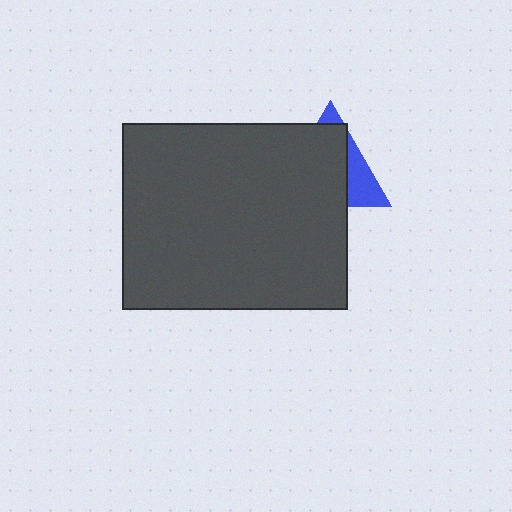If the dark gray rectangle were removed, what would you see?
You would see the complete blue triangle.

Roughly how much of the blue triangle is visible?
A small part of it is visible (roughly 31%).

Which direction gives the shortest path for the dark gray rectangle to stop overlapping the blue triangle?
Moving toward the lower-left gives the shortest separation.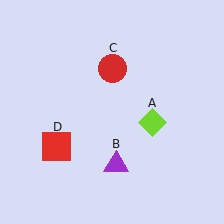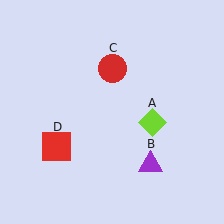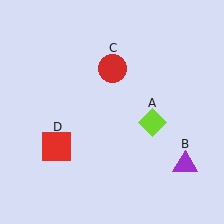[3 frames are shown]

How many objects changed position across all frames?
1 object changed position: purple triangle (object B).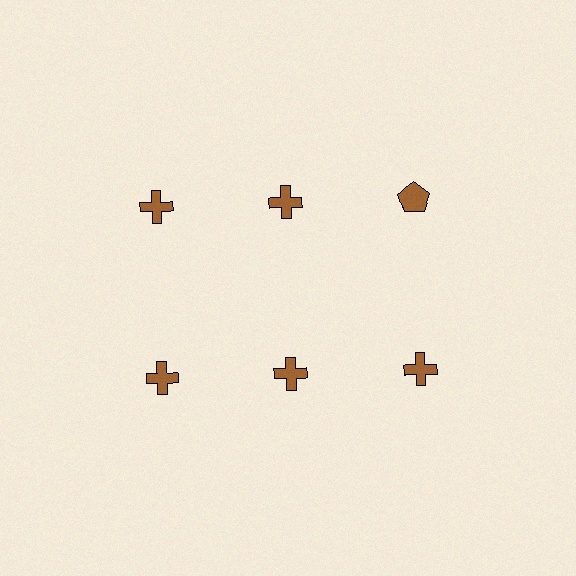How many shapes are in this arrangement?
There are 6 shapes arranged in a grid pattern.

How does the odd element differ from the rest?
It has a different shape: pentagon instead of cross.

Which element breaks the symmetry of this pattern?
The brown pentagon in the top row, center column breaks the symmetry. All other shapes are brown crosses.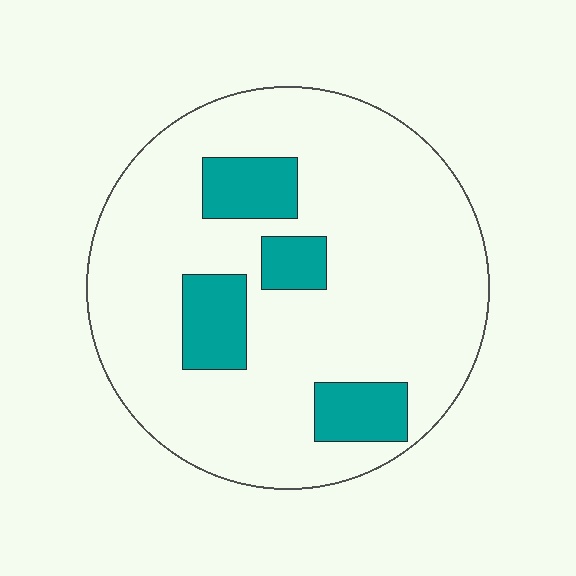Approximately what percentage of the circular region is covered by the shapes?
Approximately 15%.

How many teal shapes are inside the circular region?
4.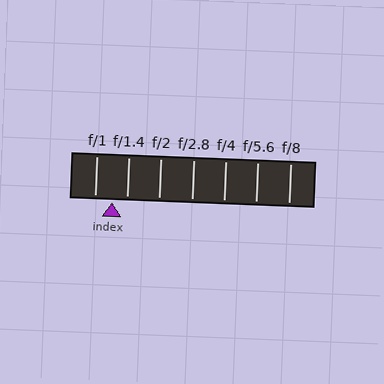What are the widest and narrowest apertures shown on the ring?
The widest aperture shown is f/1 and the narrowest is f/8.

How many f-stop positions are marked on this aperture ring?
There are 7 f-stop positions marked.